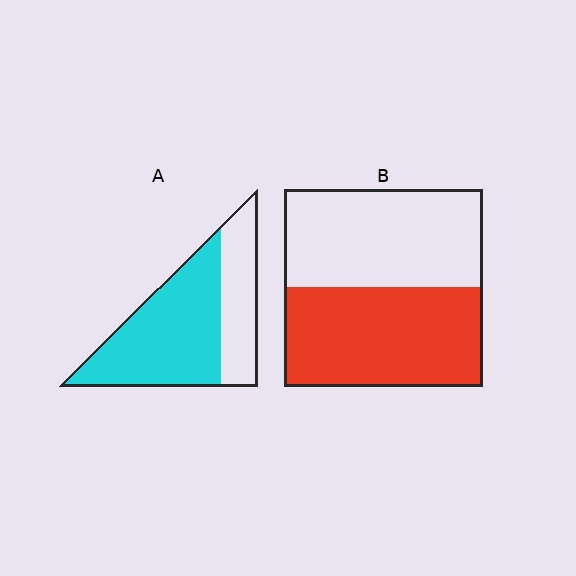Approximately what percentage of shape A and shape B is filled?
A is approximately 65% and B is approximately 50%.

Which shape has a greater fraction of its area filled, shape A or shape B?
Shape A.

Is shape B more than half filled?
Roughly half.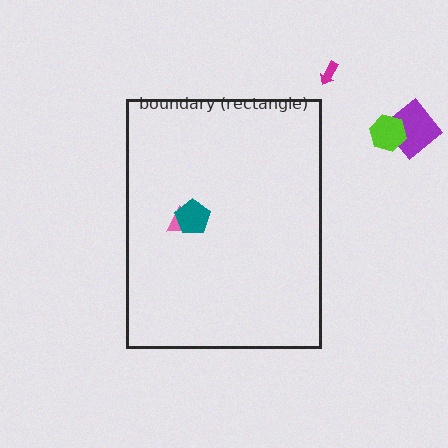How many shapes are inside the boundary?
2 inside, 3 outside.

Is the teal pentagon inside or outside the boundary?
Inside.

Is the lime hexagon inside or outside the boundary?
Outside.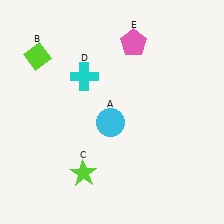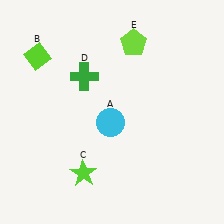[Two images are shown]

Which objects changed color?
D changed from cyan to green. E changed from pink to lime.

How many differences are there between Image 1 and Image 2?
There are 2 differences between the two images.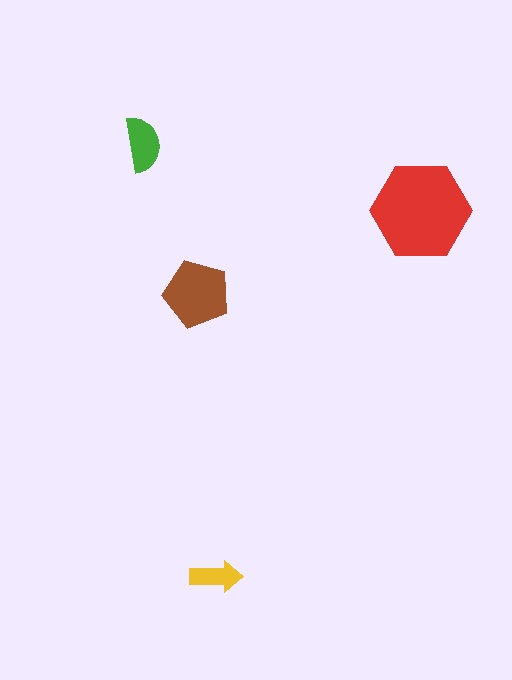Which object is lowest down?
The yellow arrow is bottommost.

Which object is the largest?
The red hexagon.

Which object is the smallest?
The yellow arrow.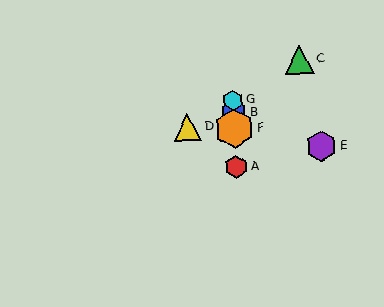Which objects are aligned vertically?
Objects A, B, F, G are aligned vertically.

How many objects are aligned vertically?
4 objects (A, B, F, G) are aligned vertically.